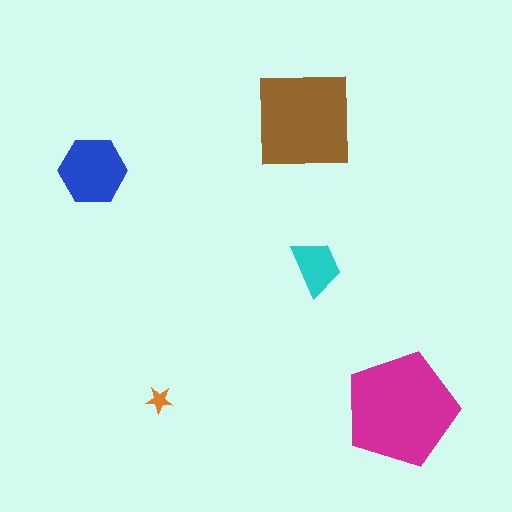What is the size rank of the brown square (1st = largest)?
2nd.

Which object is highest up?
The brown square is topmost.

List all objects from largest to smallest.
The magenta pentagon, the brown square, the blue hexagon, the cyan trapezoid, the orange star.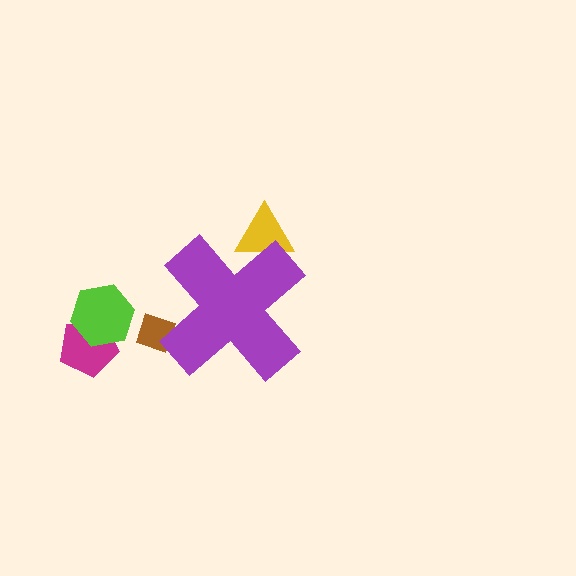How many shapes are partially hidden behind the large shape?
2 shapes are partially hidden.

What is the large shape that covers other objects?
A purple cross.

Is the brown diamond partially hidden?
Yes, the brown diamond is partially hidden behind the purple cross.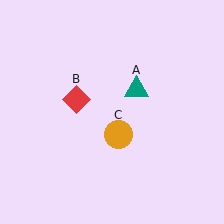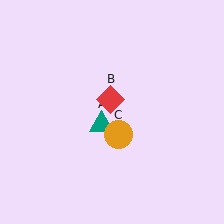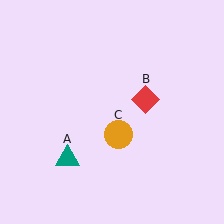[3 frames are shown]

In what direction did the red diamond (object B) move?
The red diamond (object B) moved right.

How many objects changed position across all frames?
2 objects changed position: teal triangle (object A), red diamond (object B).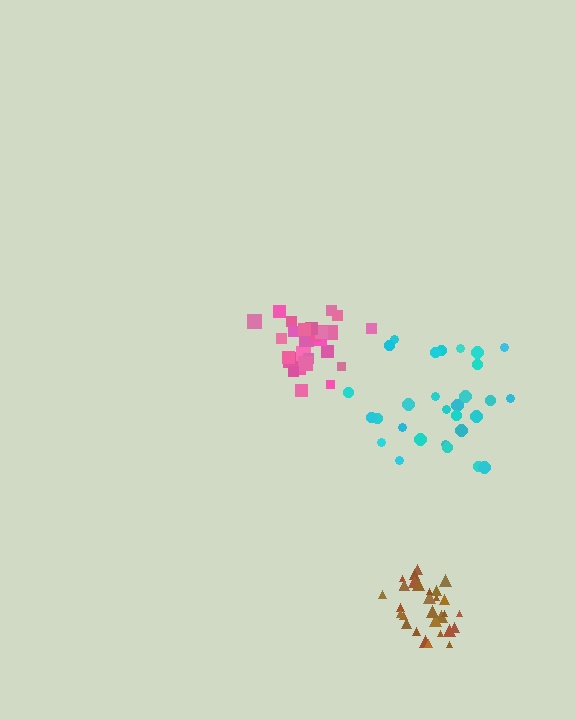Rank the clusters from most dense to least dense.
pink, brown, cyan.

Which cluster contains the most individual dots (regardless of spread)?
Brown (31).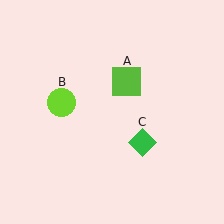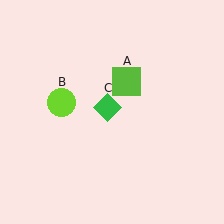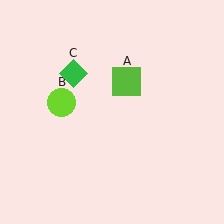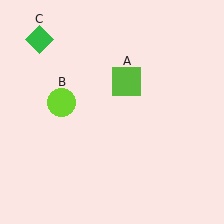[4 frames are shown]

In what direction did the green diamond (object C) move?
The green diamond (object C) moved up and to the left.